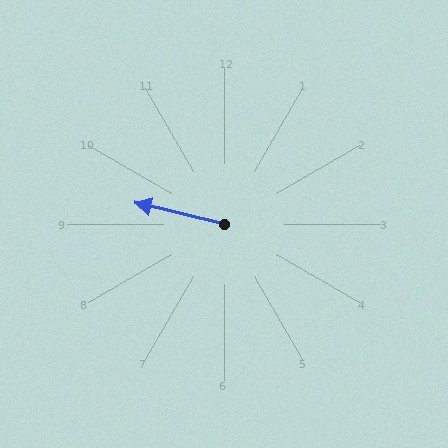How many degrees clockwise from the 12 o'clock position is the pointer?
Approximately 284 degrees.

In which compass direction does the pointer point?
West.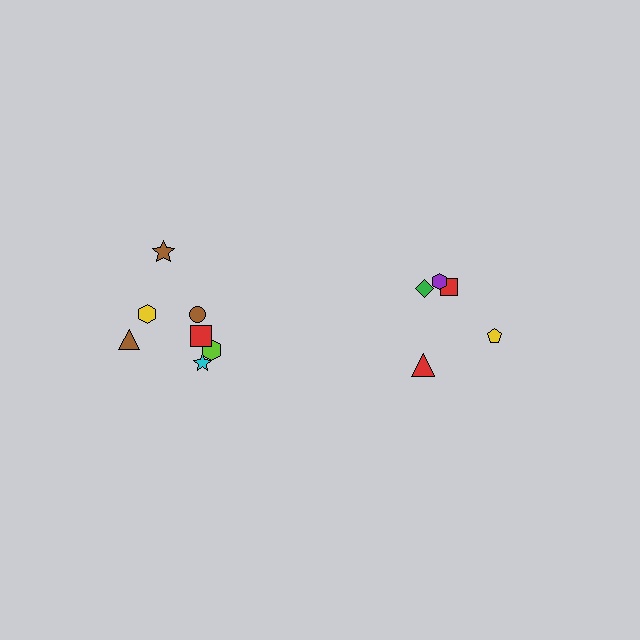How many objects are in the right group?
There are 5 objects.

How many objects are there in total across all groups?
There are 12 objects.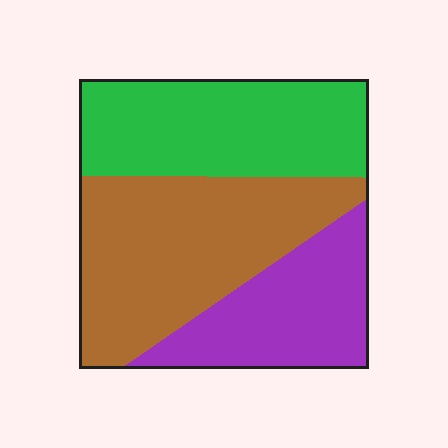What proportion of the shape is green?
Green covers 34% of the shape.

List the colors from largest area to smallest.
From largest to smallest: brown, green, purple.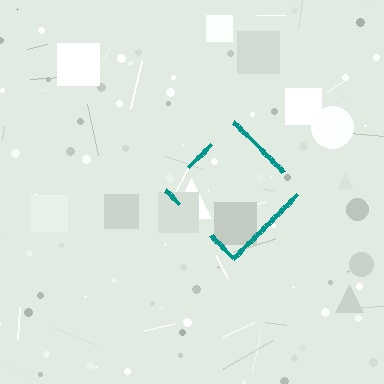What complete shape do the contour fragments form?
The contour fragments form a diamond.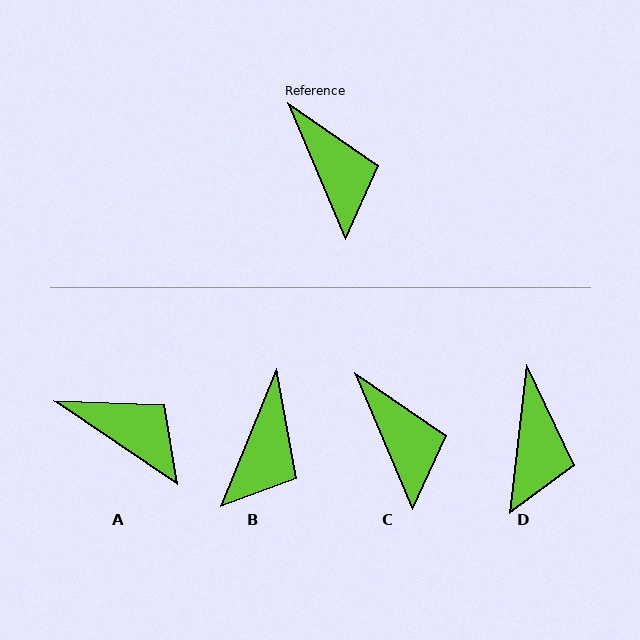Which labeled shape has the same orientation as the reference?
C.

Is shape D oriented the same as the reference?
No, it is off by about 30 degrees.